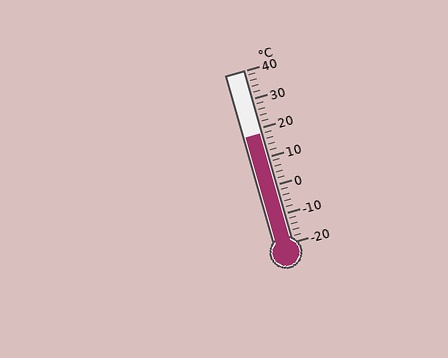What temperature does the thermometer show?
The thermometer shows approximately 18°C.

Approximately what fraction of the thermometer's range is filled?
The thermometer is filled to approximately 65% of its range.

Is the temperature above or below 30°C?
The temperature is below 30°C.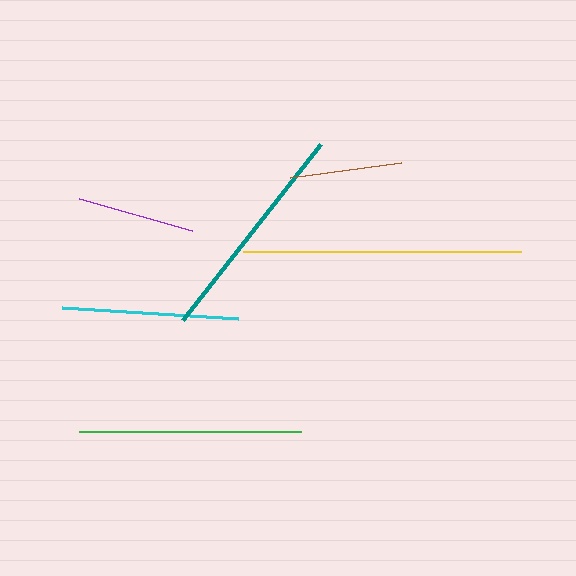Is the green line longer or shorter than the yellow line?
The yellow line is longer than the green line.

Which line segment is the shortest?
The brown line is the shortest at approximately 111 pixels.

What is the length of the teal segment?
The teal segment is approximately 224 pixels long.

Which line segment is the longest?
The yellow line is the longest at approximately 277 pixels.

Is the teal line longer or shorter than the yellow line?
The yellow line is longer than the teal line.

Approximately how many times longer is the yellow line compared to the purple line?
The yellow line is approximately 2.4 times the length of the purple line.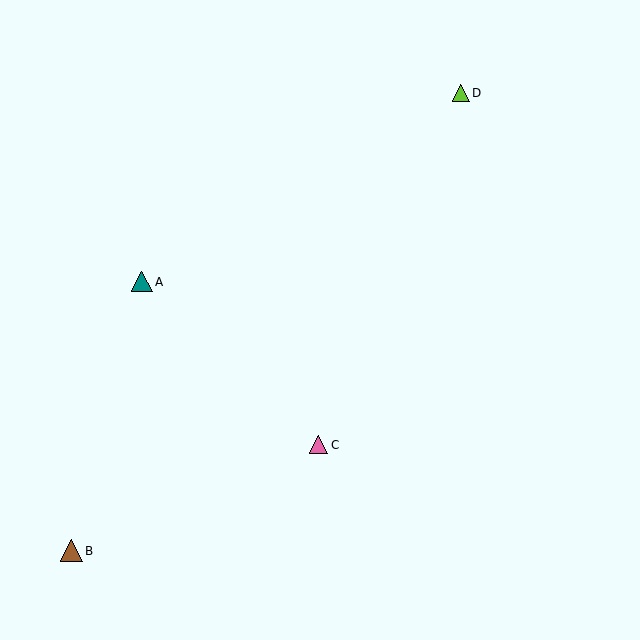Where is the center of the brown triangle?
The center of the brown triangle is at (72, 551).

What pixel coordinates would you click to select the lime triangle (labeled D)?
Click at (461, 93) to select the lime triangle D.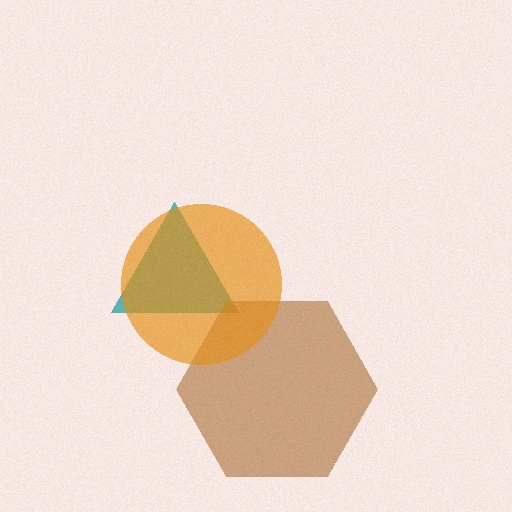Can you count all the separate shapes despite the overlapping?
Yes, there are 3 separate shapes.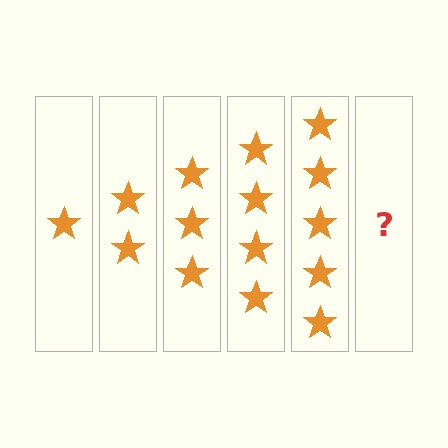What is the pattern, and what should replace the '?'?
The pattern is that each step adds one more star. The '?' should be 6 stars.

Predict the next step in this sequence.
The next step is 6 stars.